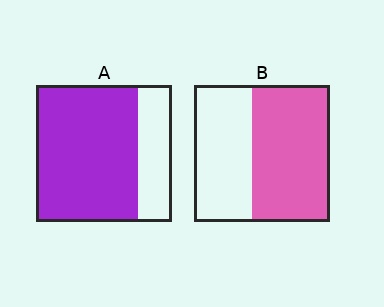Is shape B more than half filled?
Yes.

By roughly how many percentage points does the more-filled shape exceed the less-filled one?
By roughly 20 percentage points (A over B).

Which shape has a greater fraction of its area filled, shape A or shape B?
Shape A.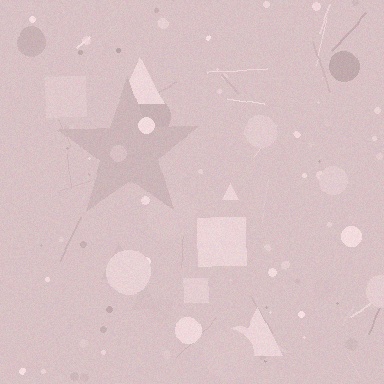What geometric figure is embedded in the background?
A star is embedded in the background.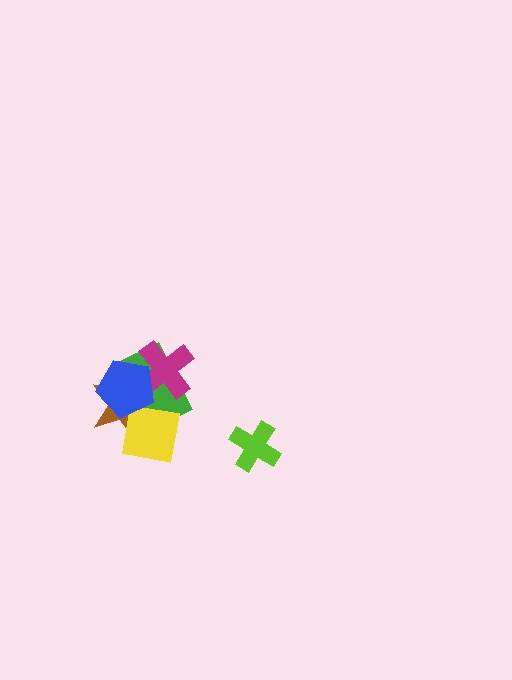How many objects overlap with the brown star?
4 objects overlap with the brown star.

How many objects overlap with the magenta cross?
3 objects overlap with the magenta cross.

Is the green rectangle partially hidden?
Yes, it is partially covered by another shape.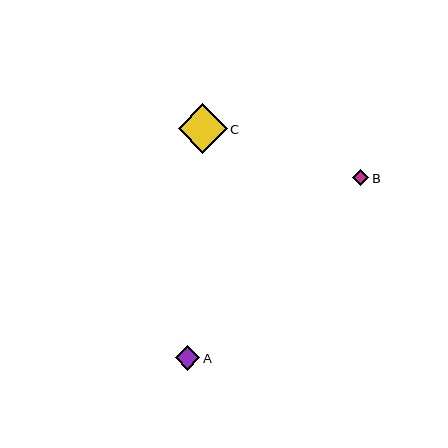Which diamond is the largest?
Diamond C is the largest with a size of approximately 49 pixels.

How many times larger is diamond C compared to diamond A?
Diamond C is approximately 2.0 times the size of diamond A.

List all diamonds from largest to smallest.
From largest to smallest: C, A, B.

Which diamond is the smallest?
Diamond B is the smallest with a size of approximately 16 pixels.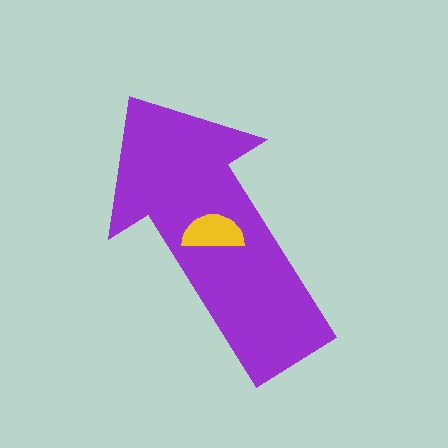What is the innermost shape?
The yellow semicircle.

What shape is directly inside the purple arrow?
The yellow semicircle.